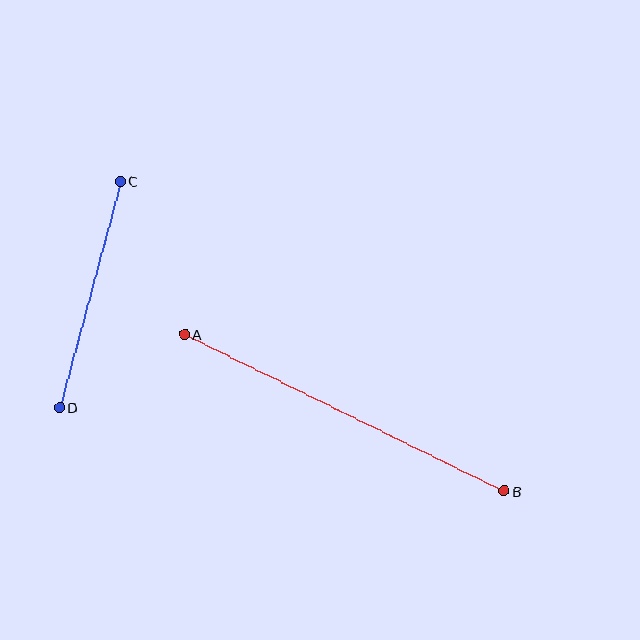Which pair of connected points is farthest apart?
Points A and B are farthest apart.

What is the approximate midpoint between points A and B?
The midpoint is at approximately (344, 413) pixels.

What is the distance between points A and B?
The distance is approximately 356 pixels.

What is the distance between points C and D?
The distance is approximately 234 pixels.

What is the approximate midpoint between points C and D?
The midpoint is at approximately (90, 295) pixels.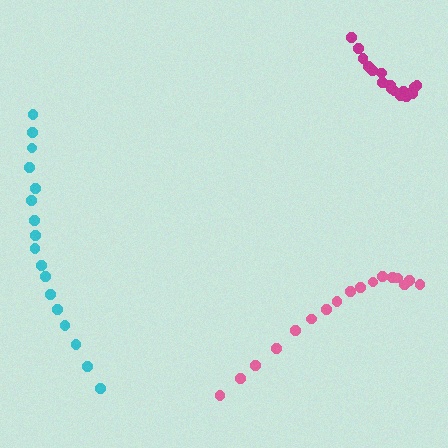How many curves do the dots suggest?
There are 3 distinct paths.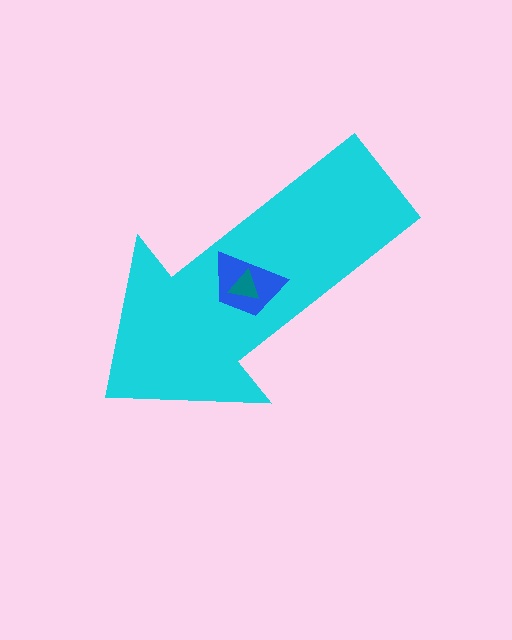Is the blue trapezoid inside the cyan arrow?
Yes.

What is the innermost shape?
The teal triangle.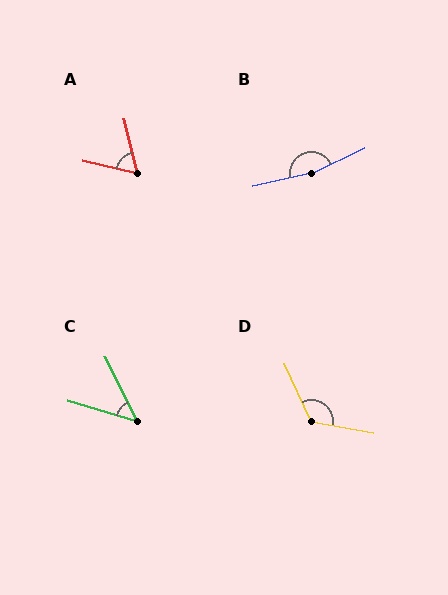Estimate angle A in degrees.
Approximately 62 degrees.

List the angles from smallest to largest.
C (47°), A (62°), D (124°), B (166°).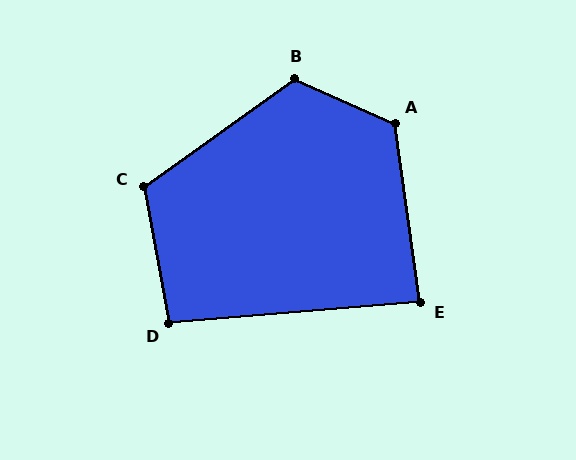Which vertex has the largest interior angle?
A, at approximately 122 degrees.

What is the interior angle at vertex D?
Approximately 96 degrees (obtuse).